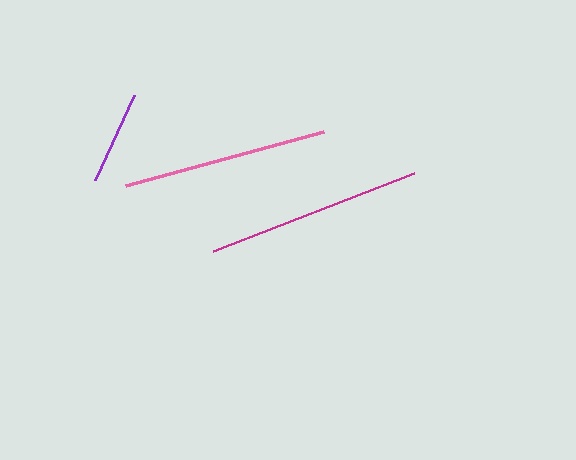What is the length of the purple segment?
The purple segment is approximately 93 pixels long.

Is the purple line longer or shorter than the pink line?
The pink line is longer than the purple line.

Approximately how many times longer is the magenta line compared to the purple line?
The magenta line is approximately 2.3 times the length of the purple line.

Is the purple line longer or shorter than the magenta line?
The magenta line is longer than the purple line.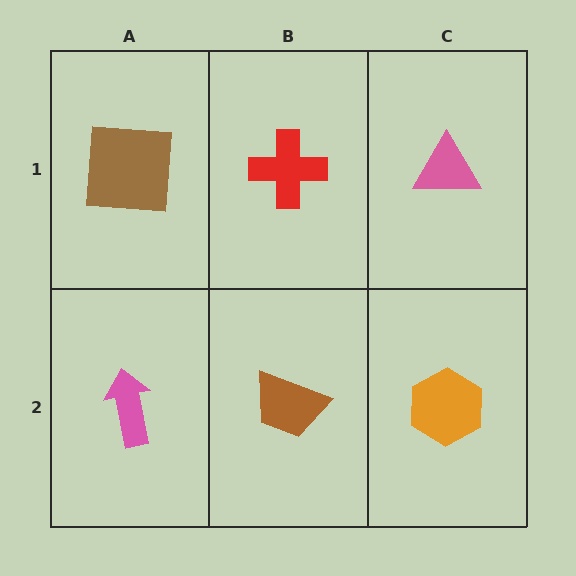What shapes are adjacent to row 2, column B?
A red cross (row 1, column B), a pink arrow (row 2, column A), an orange hexagon (row 2, column C).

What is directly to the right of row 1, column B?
A pink triangle.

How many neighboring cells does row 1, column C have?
2.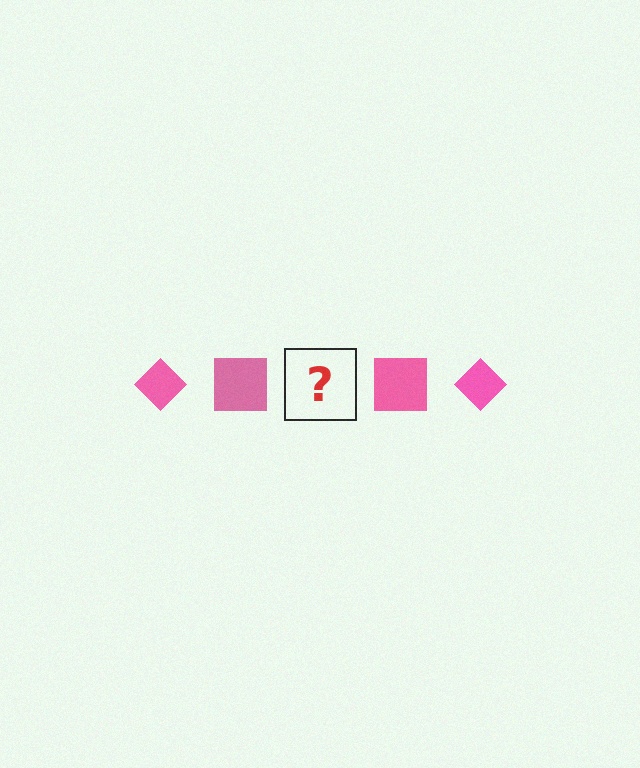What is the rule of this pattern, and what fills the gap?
The rule is that the pattern cycles through diamond, square shapes in pink. The gap should be filled with a pink diamond.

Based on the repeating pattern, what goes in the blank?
The blank should be a pink diamond.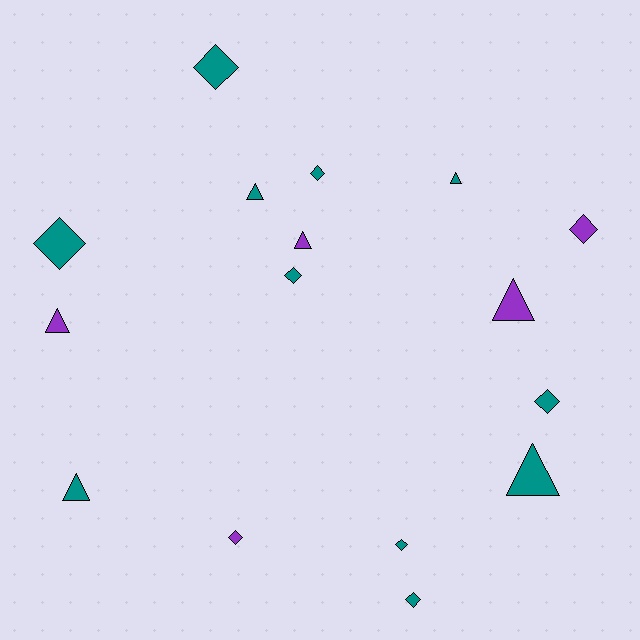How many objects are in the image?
There are 16 objects.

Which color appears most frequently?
Teal, with 11 objects.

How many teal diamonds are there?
There are 7 teal diamonds.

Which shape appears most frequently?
Diamond, with 9 objects.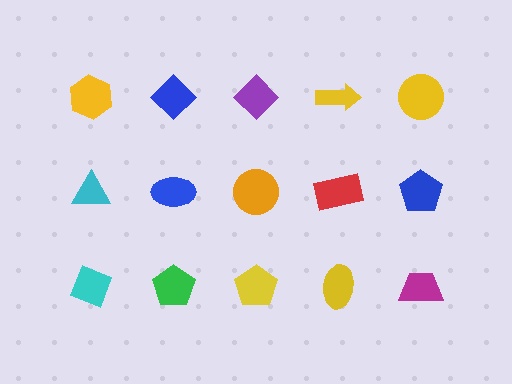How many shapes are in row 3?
5 shapes.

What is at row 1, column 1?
A yellow hexagon.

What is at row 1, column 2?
A blue diamond.